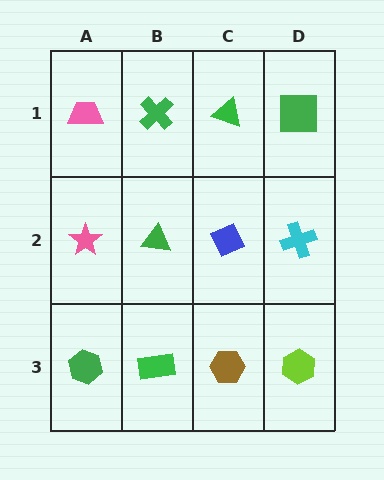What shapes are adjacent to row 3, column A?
A pink star (row 2, column A), a green rectangle (row 3, column B).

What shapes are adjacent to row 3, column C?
A blue diamond (row 2, column C), a green rectangle (row 3, column B), a lime hexagon (row 3, column D).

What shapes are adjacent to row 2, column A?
A pink trapezoid (row 1, column A), a green hexagon (row 3, column A), a green triangle (row 2, column B).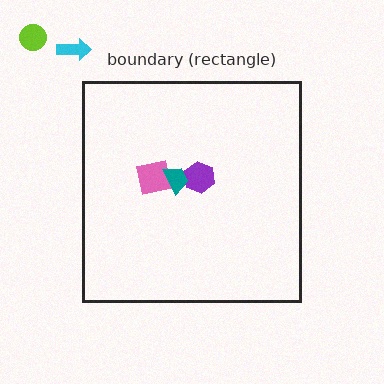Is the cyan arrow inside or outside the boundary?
Outside.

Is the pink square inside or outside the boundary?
Inside.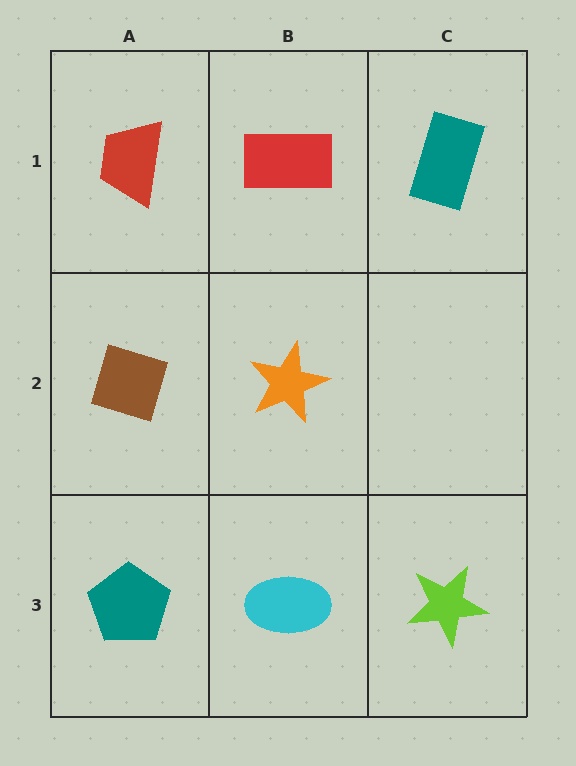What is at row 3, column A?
A teal pentagon.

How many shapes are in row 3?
3 shapes.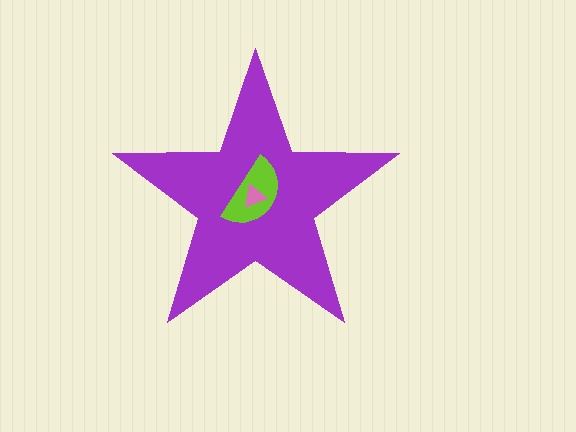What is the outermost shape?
The purple star.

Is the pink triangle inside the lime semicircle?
Yes.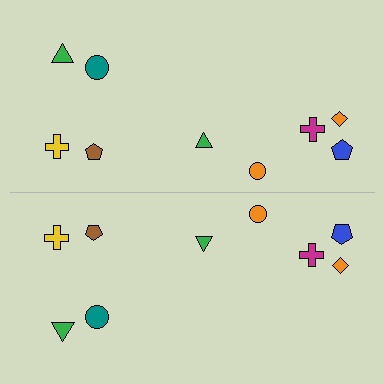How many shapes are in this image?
There are 18 shapes in this image.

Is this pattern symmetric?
Yes, this pattern has bilateral (reflection) symmetry.